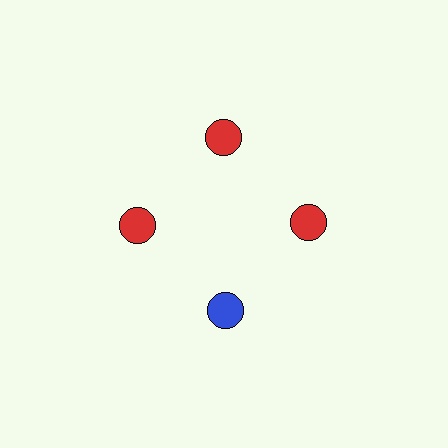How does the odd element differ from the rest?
It has a different color: blue instead of red.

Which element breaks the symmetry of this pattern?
The blue circle at roughly the 6 o'clock position breaks the symmetry. All other shapes are red circles.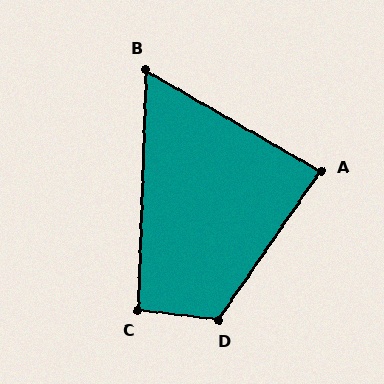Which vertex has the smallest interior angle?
B, at approximately 62 degrees.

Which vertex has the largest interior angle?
D, at approximately 118 degrees.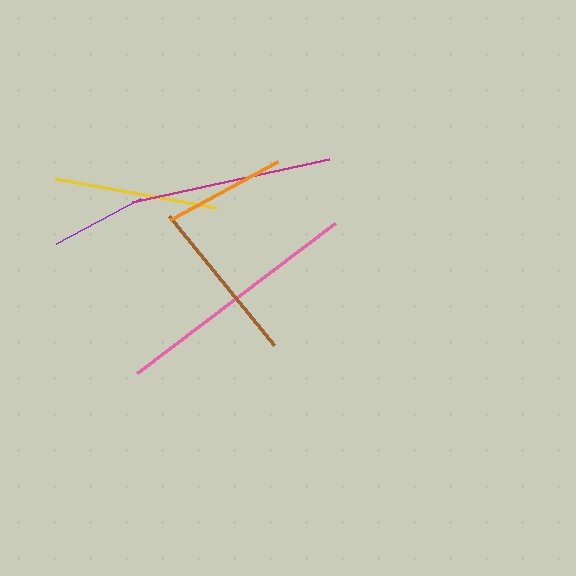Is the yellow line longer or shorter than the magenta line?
The magenta line is longer than the yellow line.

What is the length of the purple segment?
The purple segment is approximately 95 pixels long.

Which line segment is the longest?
The pink line is the longest at approximately 248 pixels.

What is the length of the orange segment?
The orange segment is approximately 122 pixels long.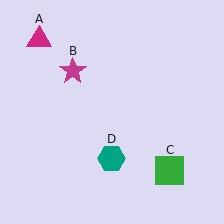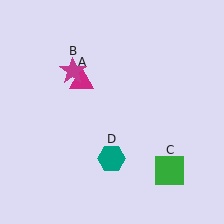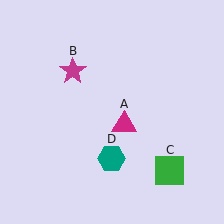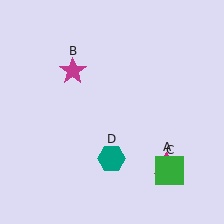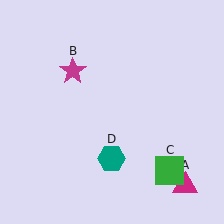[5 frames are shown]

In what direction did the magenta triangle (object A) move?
The magenta triangle (object A) moved down and to the right.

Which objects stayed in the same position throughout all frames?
Magenta star (object B) and green square (object C) and teal hexagon (object D) remained stationary.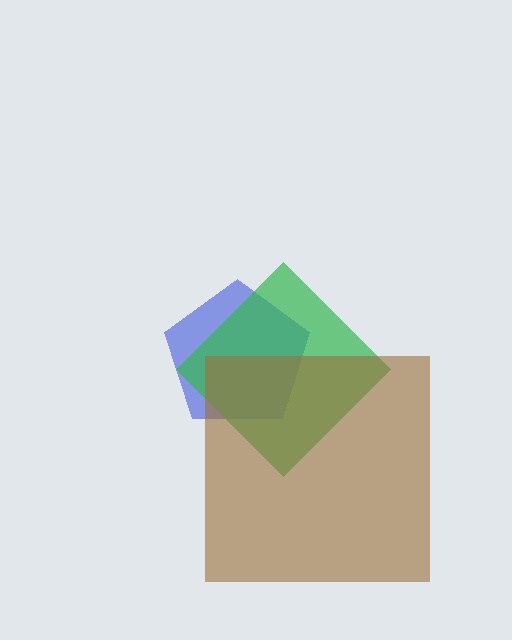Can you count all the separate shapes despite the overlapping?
Yes, there are 3 separate shapes.